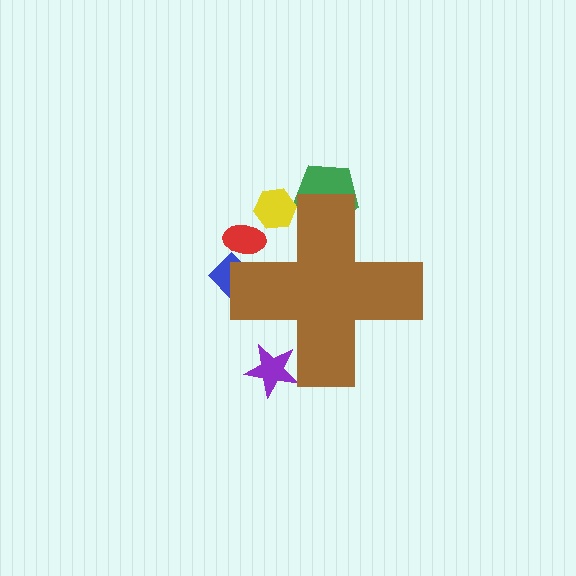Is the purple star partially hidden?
Yes, the purple star is partially hidden behind the brown cross.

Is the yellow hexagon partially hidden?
Yes, the yellow hexagon is partially hidden behind the brown cross.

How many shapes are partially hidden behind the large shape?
5 shapes are partially hidden.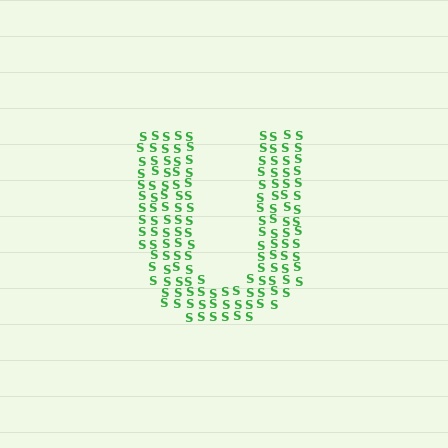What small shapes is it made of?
It is made of small letter S's.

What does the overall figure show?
The overall figure shows the letter U.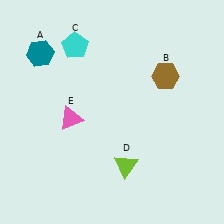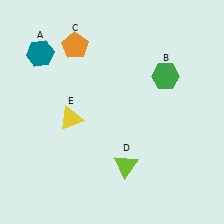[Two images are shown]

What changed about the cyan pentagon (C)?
In Image 1, C is cyan. In Image 2, it changed to orange.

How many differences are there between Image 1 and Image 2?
There are 3 differences between the two images.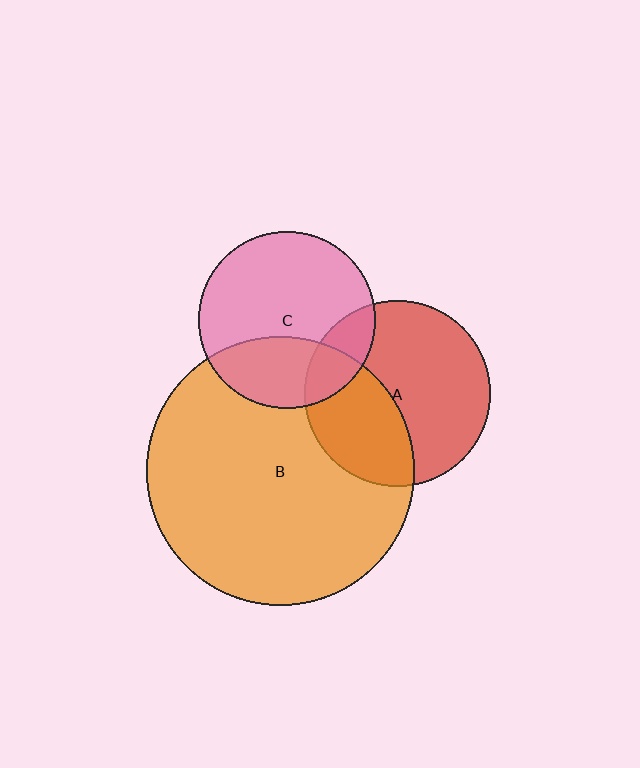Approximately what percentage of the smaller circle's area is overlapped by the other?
Approximately 30%.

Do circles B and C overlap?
Yes.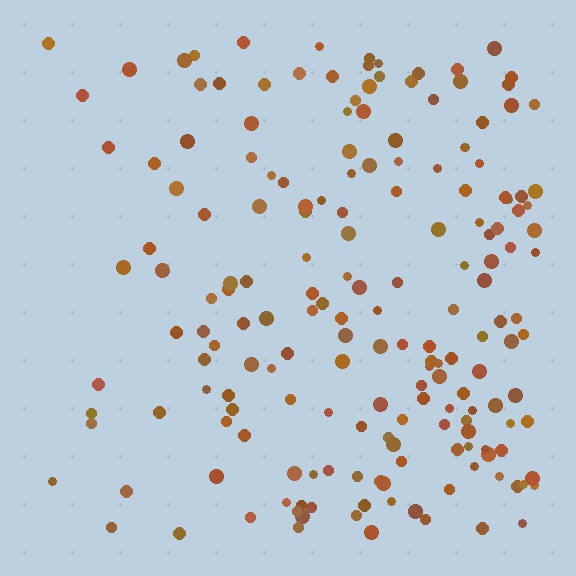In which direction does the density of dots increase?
From left to right, with the right side densest.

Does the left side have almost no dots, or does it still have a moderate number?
Still a moderate number, just noticeably fewer than the right.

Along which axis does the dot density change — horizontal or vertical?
Horizontal.